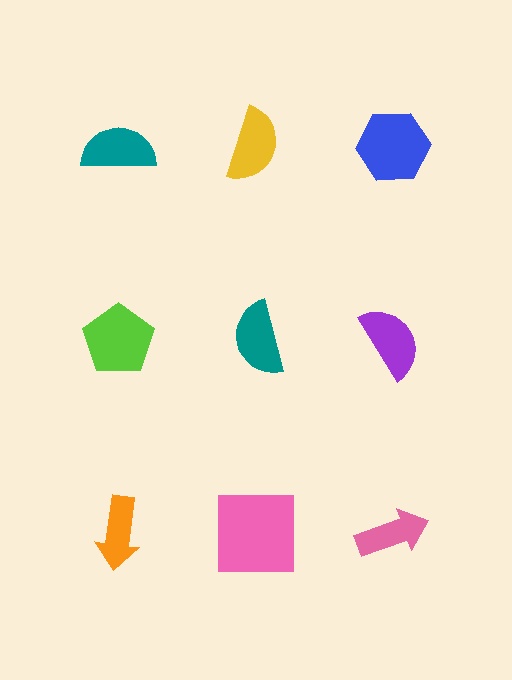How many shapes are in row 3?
3 shapes.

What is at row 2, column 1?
A lime pentagon.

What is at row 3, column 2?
A pink square.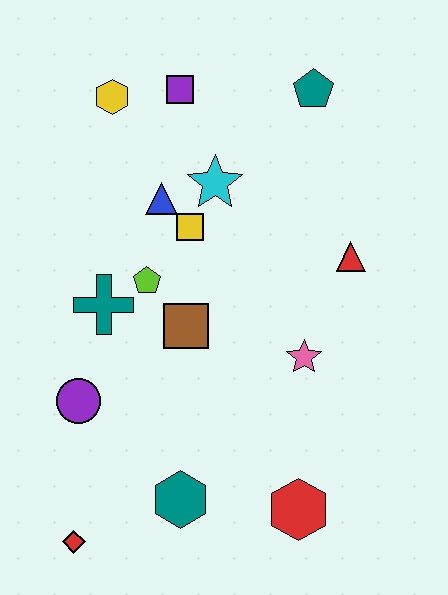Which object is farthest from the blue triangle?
The red diamond is farthest from the blue triangle.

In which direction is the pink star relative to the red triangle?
The pink star is below the red triangle.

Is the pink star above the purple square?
No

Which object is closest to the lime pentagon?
The teal cross is closest to the lime pentagon.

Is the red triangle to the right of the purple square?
Yes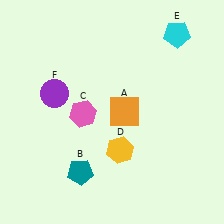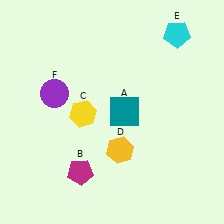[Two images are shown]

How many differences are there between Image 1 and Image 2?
There are 3 differences between the two images.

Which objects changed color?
A changed from orange to teal. B changed from teal to magenta. C changed from pink to yellow.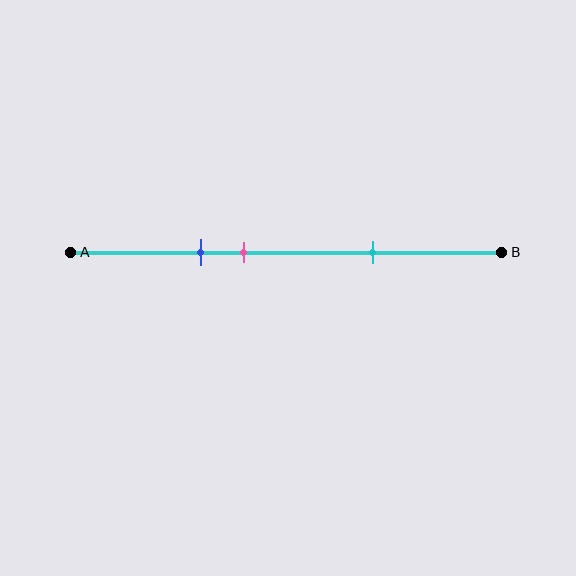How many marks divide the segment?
There are 3 marks dividing the segment.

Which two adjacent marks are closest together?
The blue and pink marks are the closest adjacent pair.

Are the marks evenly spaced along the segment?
No, the marks are not evenly spaced.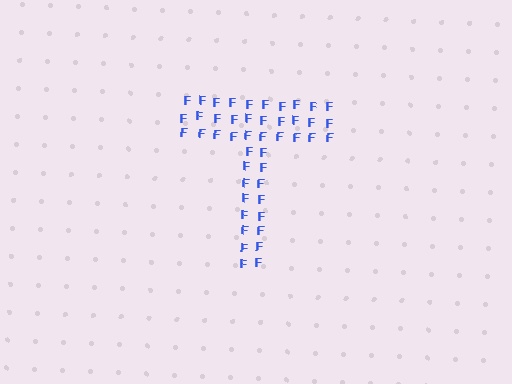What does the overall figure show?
The overall figure shows the letter T.